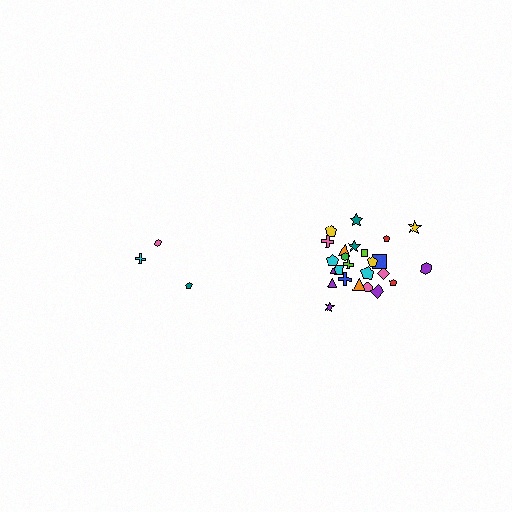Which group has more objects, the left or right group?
The right group.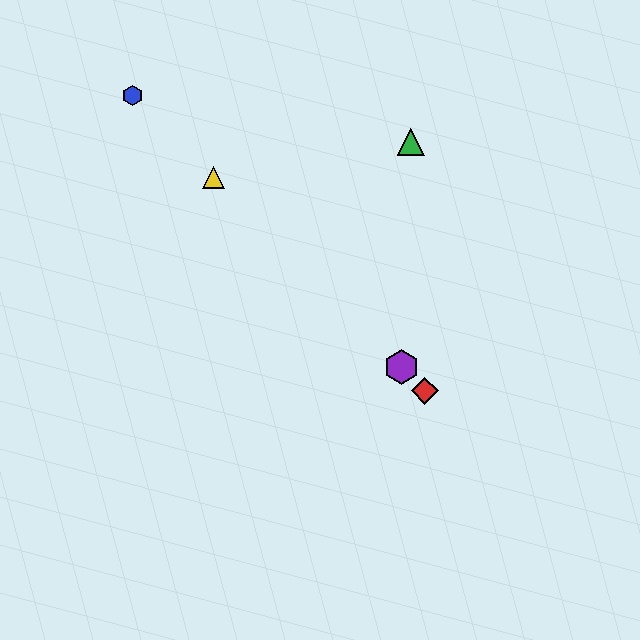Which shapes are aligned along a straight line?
The red diamond, the blue hexagon, the yellow triangle, the purple hexagon are aligned along a straight line.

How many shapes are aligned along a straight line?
4 shapes (the red diamond, the blue hexagon, the yellow triangle, the purple hexagon) are aligned along a straight line.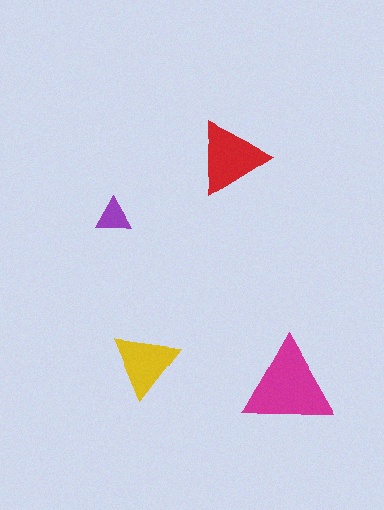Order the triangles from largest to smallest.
the magenta one, the red one, the yellow one, the purple one.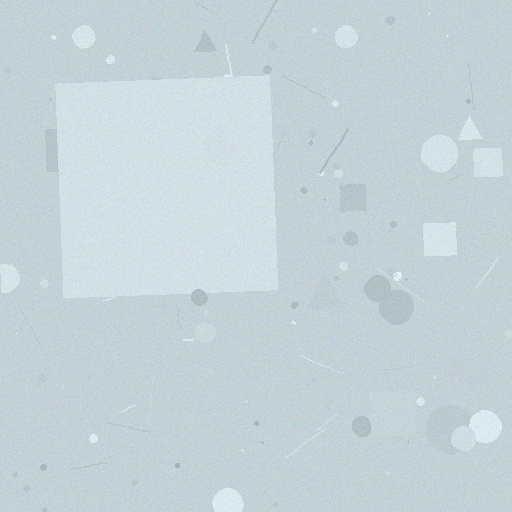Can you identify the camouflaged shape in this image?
The camouflaged shape is a square.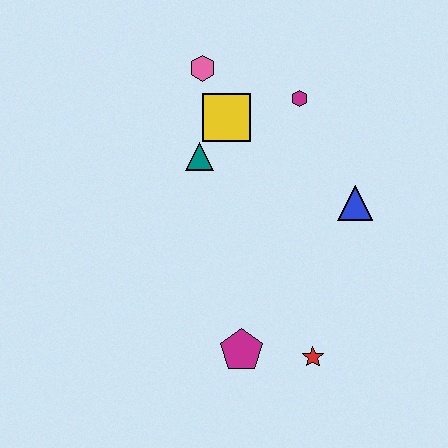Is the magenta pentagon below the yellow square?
Yes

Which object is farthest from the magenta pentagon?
The pink hexagon is farthest from the magenta pentagon.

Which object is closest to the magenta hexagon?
The yellow square is closest to the magenta hexagon.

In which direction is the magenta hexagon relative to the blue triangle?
The magenta hexagon is above the blue triangle.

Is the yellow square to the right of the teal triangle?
Yes